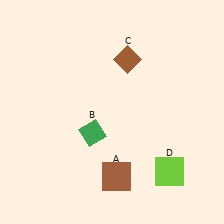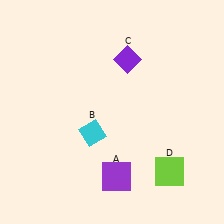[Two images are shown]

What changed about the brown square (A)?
In Image 1, A is brown. In Image 2, it changed to purple.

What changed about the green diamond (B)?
In Image 1, B is green. In Image 2, it changed to cyan.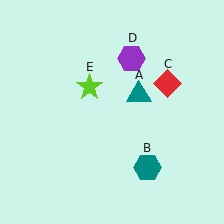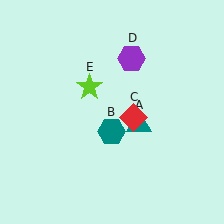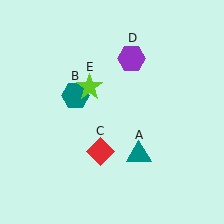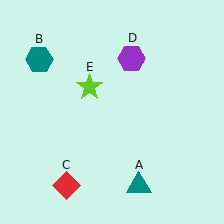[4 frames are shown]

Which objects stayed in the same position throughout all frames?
Purple hexagon (object D) and lime star (object E) remained stationary.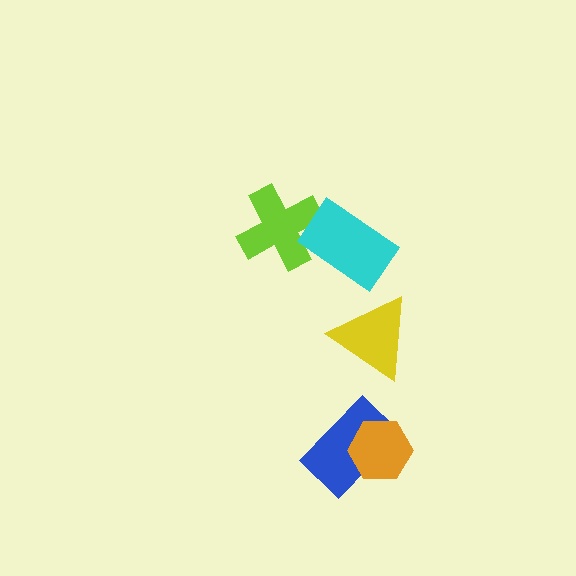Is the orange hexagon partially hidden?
No, no other shape covers it.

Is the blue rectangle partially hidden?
Yes, it is partially covered by another shape.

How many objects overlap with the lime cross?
1 object overlaps with the lime cross.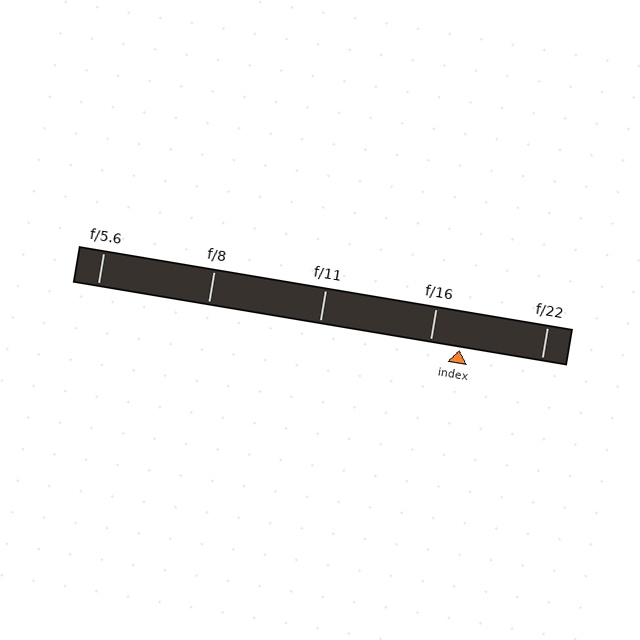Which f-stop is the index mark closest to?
The index mark is closest to f/16.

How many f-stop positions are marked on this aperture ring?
There are 5 f-stop positions marked.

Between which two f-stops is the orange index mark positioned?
The index mark is between f/16 and f/22.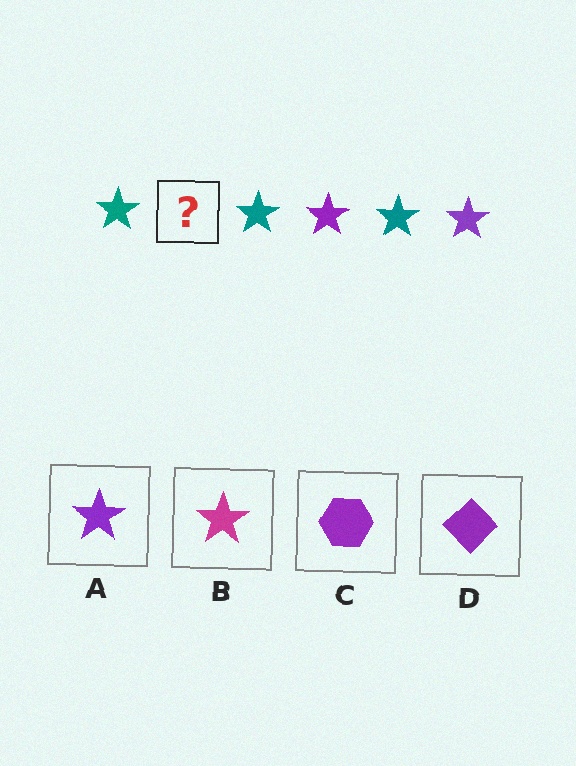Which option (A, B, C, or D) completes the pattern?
A.